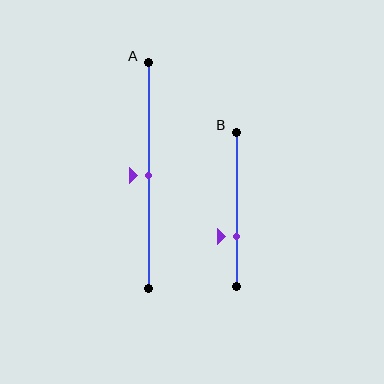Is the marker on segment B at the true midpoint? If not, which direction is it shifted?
No, the marker on segment B is shifted downward by about 17% of the segment length.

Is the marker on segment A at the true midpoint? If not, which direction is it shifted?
Yes, the marker on segment A is at the true midpoint.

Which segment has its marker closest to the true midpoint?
Segment A has its marker closest to the true midpoint.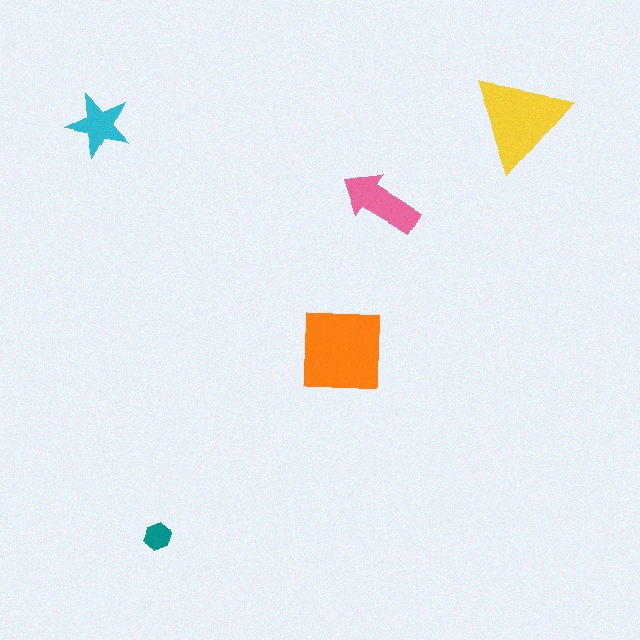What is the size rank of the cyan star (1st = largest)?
4th.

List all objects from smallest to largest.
The teal hexagon, the cyan star, the pink arrow, the yellow triangle, the orange square.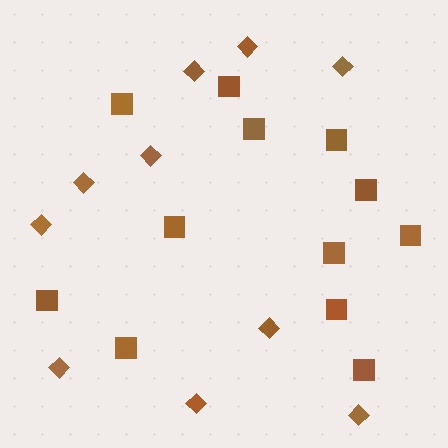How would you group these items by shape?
There are 2 groups: one group of squares (12) and one group of diamonds (10).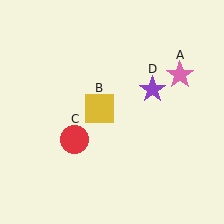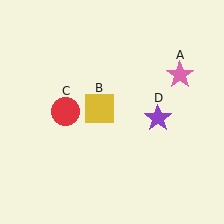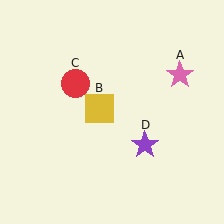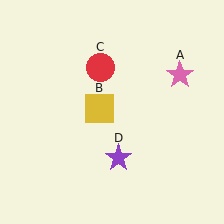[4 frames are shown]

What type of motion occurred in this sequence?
The red circle (object C), purple star (object D) rotated clockwise around the center of the scene.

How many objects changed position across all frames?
2 objects changed position: red circle (object C), purple star (object D).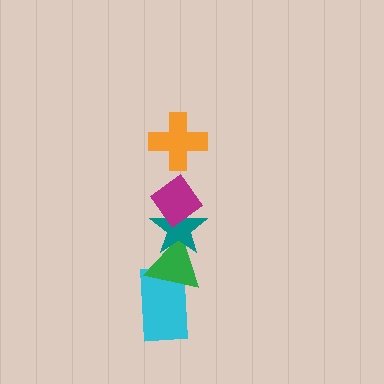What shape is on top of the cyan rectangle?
The green triangle is on top of the cyan rectangle.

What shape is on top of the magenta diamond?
The orange cross is on top of the magenta diamond.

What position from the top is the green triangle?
The green triangle is 4th from the top.